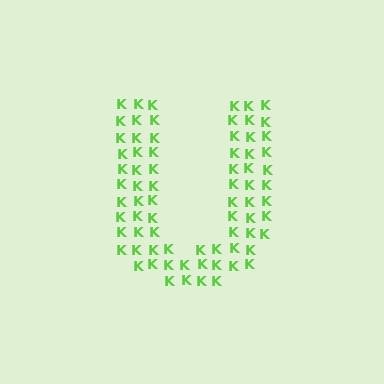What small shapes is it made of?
It is made of small letter K's.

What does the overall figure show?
The overall figure shows the letter U.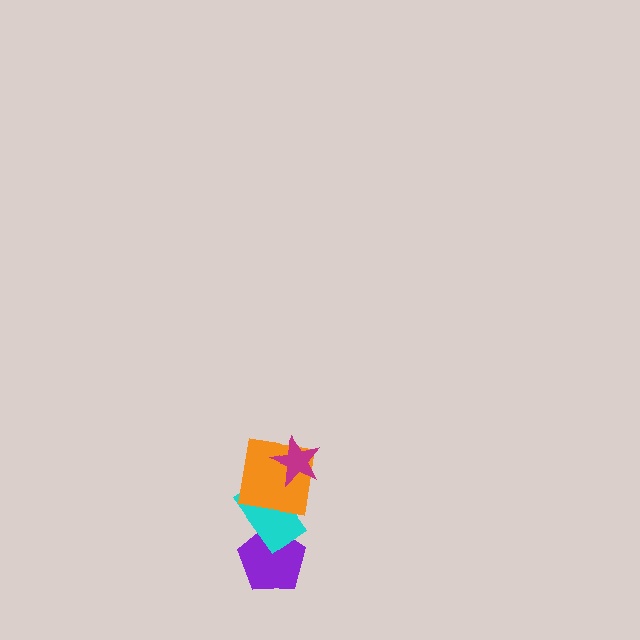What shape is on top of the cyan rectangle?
The orange square is on top of the cyan rectangle.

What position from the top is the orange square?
The orange square is 2nd from the top.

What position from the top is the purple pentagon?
The purple pentagon is 4th from the top.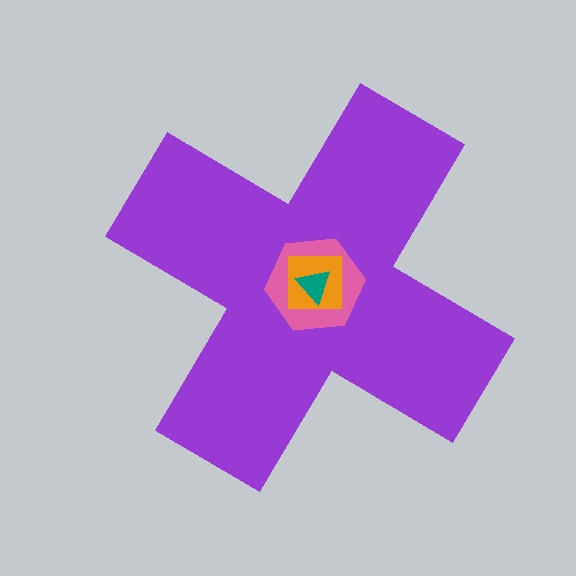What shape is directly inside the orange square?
The teal triangle.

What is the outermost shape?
The purple cross.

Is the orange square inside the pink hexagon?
Yes.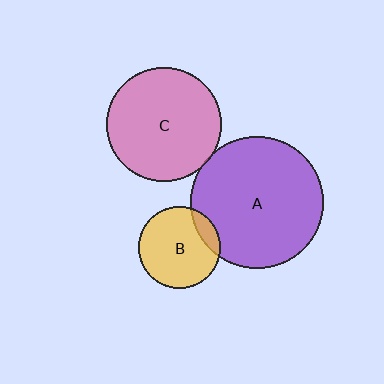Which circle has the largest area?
Circle A (purple).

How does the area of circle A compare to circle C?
Approximately 1.3 times.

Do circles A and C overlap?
Yes.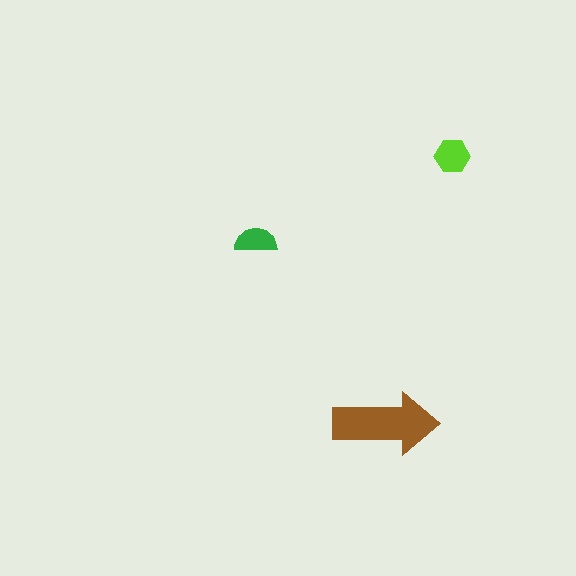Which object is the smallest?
The green semicircle.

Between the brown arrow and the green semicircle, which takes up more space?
The brown arrow.